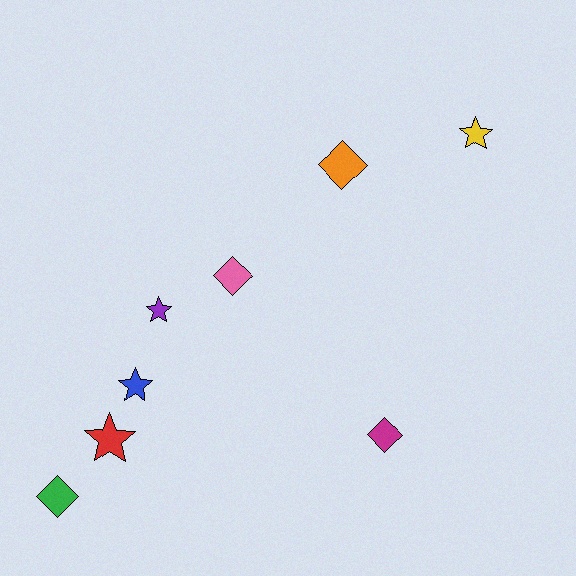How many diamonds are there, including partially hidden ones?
There are 4 diamonds.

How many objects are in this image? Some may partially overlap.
There are 8 objects.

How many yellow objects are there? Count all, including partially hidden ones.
There is 1 yellow object.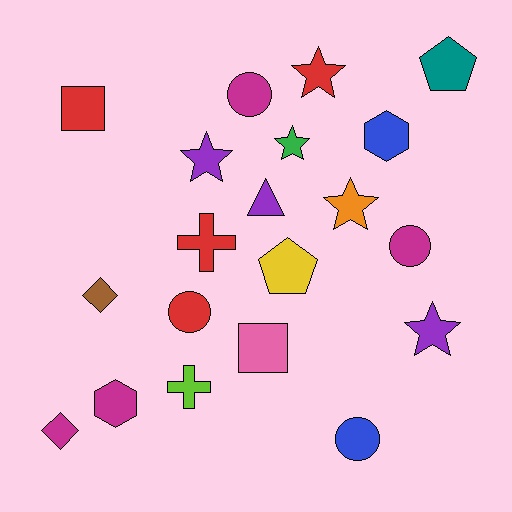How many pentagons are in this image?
There are 2 pentagons.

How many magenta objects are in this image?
There are 4 magenta objects.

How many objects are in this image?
There are 20 objects.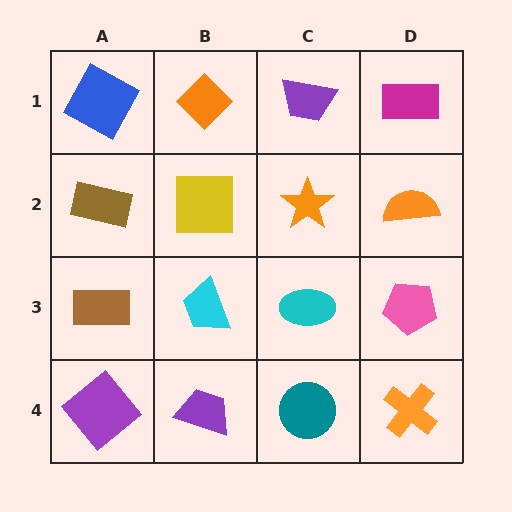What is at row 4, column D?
An orange cross.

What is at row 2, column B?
A yellow square.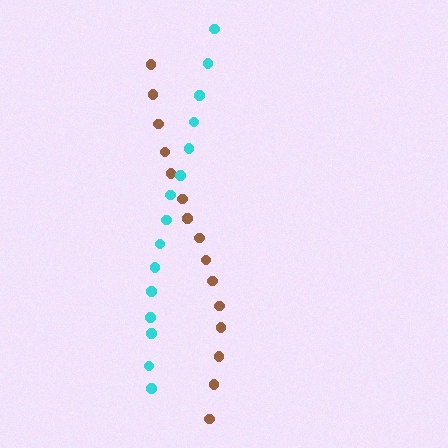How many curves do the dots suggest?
There are 2 distinct paths.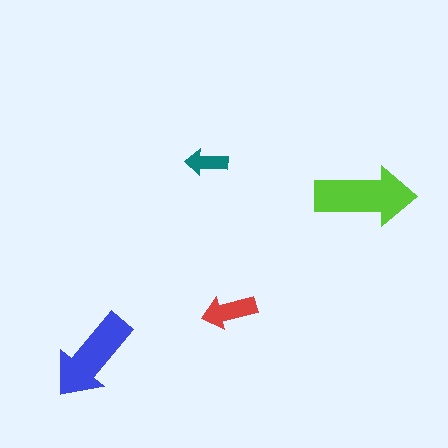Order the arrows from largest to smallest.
the lime one, the blue one, the red one, the teal one.